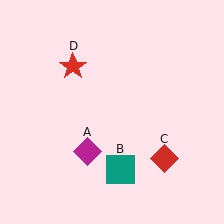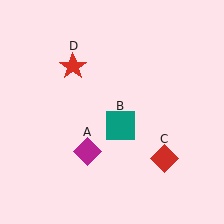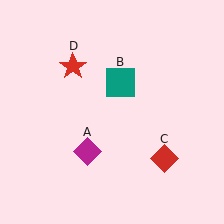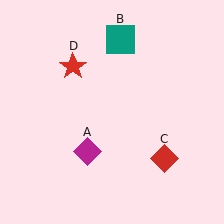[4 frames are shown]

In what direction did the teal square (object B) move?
The teal square (object B) moved up.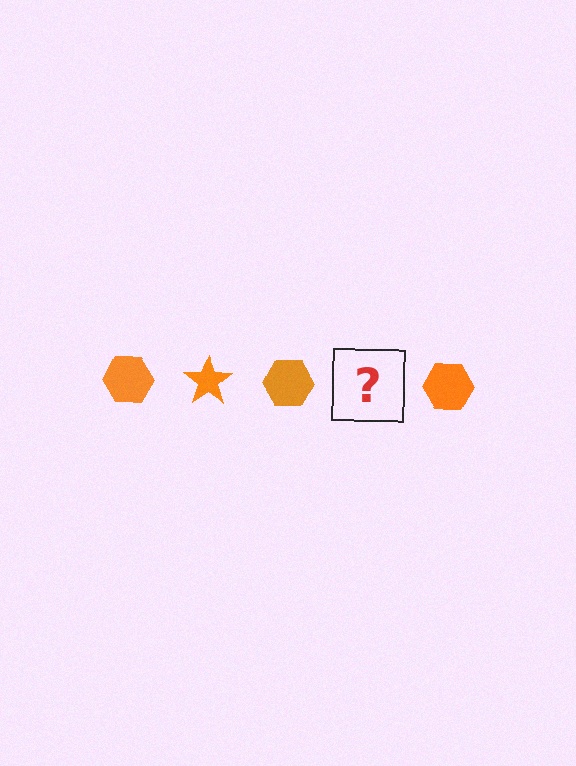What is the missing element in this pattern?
The missing element is an orange star.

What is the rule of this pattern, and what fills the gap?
The rule is that the pattern cycles through hexagon, star shapes in orange. The gap should be filled with an orange star.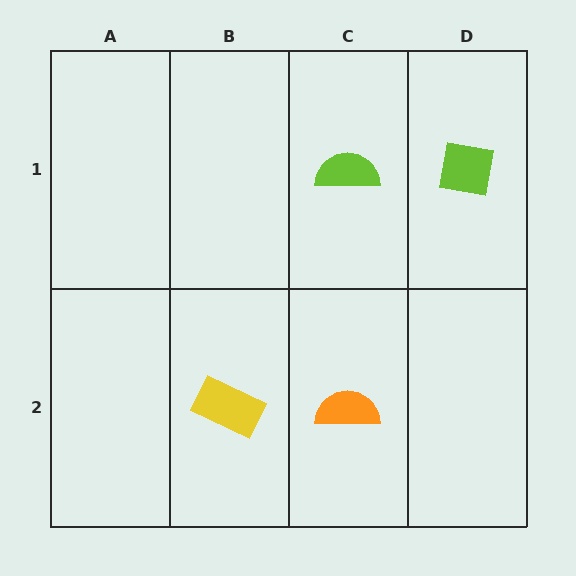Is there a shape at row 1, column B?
No, that cell is empty.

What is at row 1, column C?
A lime semicircle.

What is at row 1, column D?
A lime square.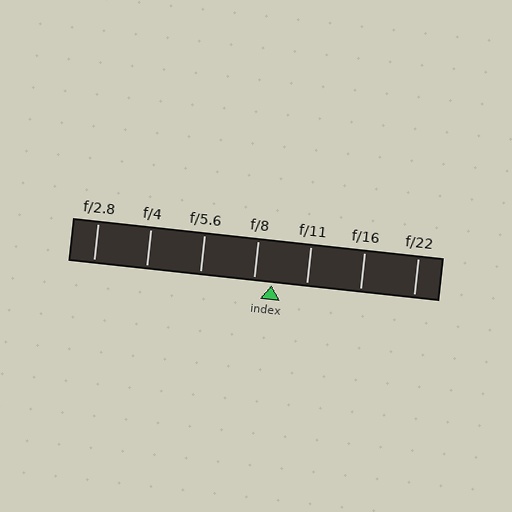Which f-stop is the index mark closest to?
The index mark is closest to f/8.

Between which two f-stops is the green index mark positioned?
The index mark is between f/8 and f/11.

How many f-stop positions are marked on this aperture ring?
There are 7 f-stop positions marked.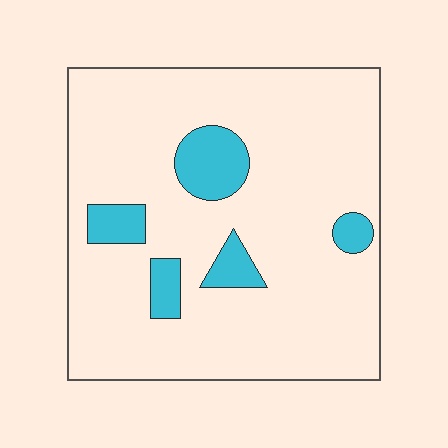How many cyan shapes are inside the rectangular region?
5.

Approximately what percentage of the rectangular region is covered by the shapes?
Approximately 10%.